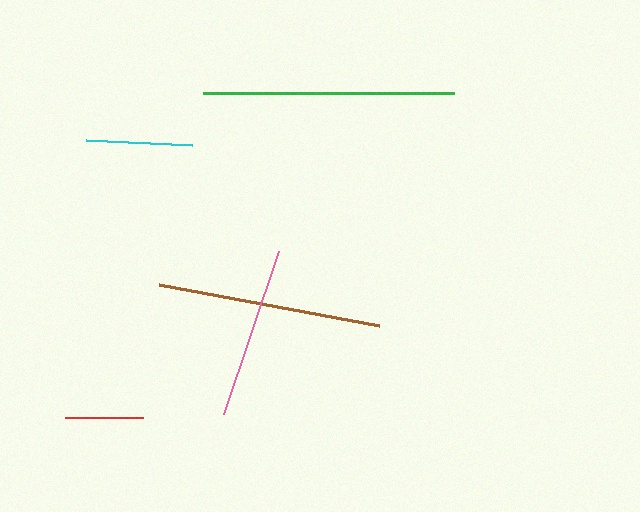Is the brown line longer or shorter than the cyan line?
The brown line is longer than the cyan line.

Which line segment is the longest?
The green line is the longest at approximately 251 pixels.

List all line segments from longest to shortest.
From longest to shortest: green, brown, pink, cyan, red.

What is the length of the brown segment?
The brown segment is approximately 224 pixels long.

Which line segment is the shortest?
The red line is the shortest at approximately 78 pixels.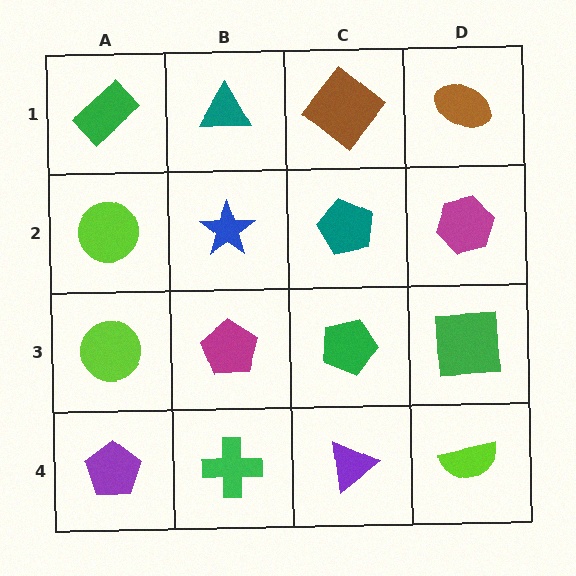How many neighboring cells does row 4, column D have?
2.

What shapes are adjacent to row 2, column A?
A green rectangle (row 1, column A), a lime circle (row 3, column A), a blue star (row 2, column B).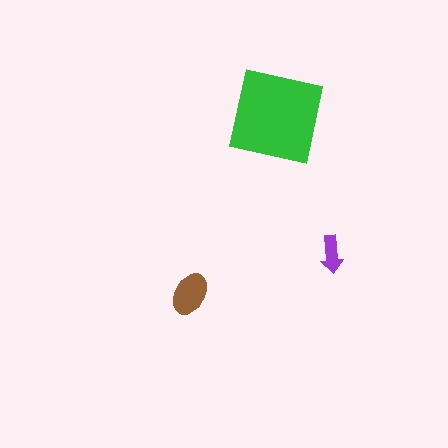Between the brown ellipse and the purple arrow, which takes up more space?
The brown ellipse.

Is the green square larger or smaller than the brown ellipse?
Larger.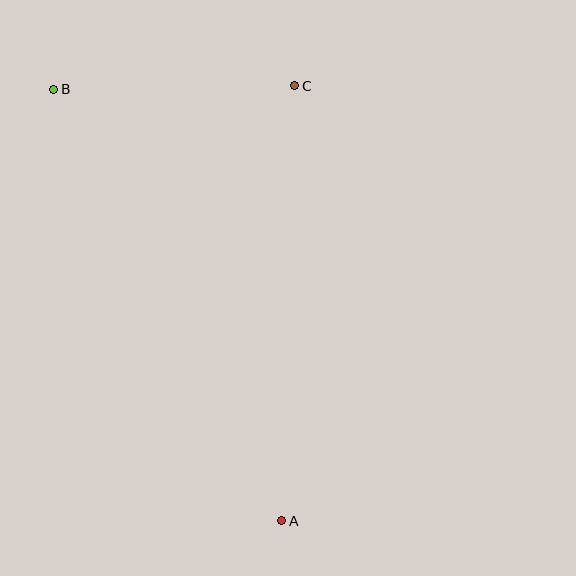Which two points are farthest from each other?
Points A and B are farthest from each other.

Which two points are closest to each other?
Points B and C are closest to each other.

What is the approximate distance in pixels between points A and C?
The distance between A and C is approximately 435 pixels.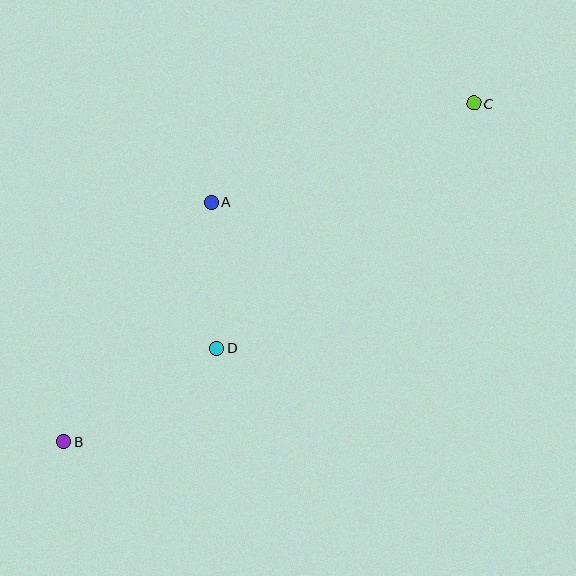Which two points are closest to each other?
Points A and D are closest to each other.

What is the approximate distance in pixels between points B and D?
The distance between B and D is approximately 179 pixels.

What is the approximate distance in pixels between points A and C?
The distance between A and C is approximately 280 pixels.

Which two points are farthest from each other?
Points B and C are farthest from each other.